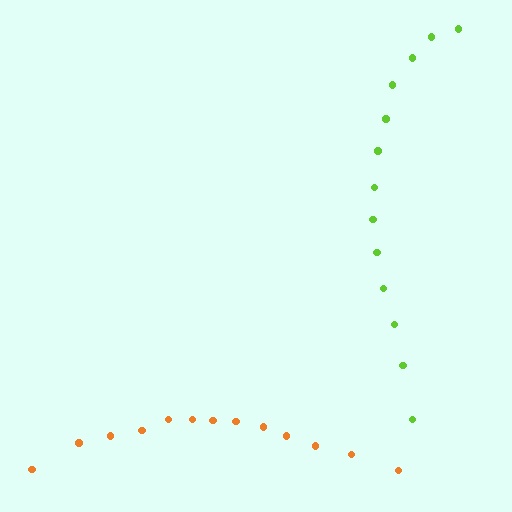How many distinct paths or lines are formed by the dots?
There are 2 distinct paths.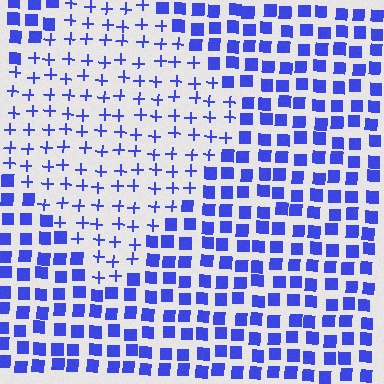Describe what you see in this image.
The image is filled with small blue elements arranged in a uniform grid. A diamond-shaped region contains plus signs, while the surrounding area contains squares. The boundary is defined purely by the change in element shape.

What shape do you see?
I see a diamond.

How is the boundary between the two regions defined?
The boundary is defined by a change in element shape: plus signs inside vs. squares outside. All elements share the same color and spacing.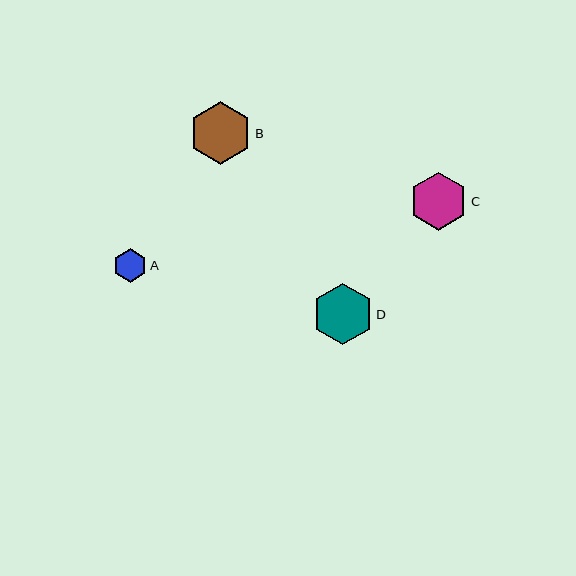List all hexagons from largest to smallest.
From largest to smallest: B, D, C, A.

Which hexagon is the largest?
Hexagon B is the largest with a size of approximately 63 pixels.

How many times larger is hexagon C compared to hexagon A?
Hexagon C is approximately 1.8 times the size of hexagon A.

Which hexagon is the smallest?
Hexagon A is the smallest with a size of approximately 33 pixels.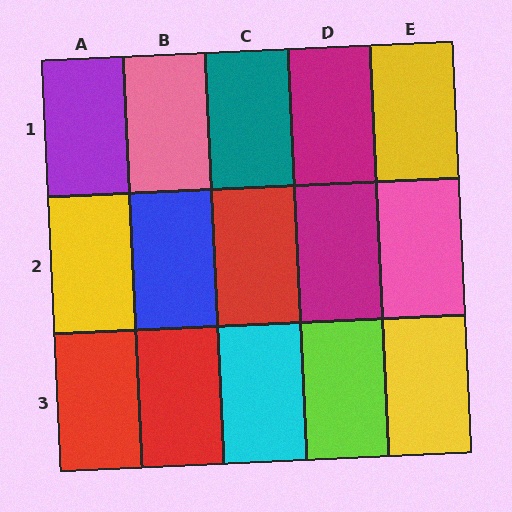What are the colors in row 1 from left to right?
Purple, pink, teal, magenta, yellow.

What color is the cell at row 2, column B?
Blue.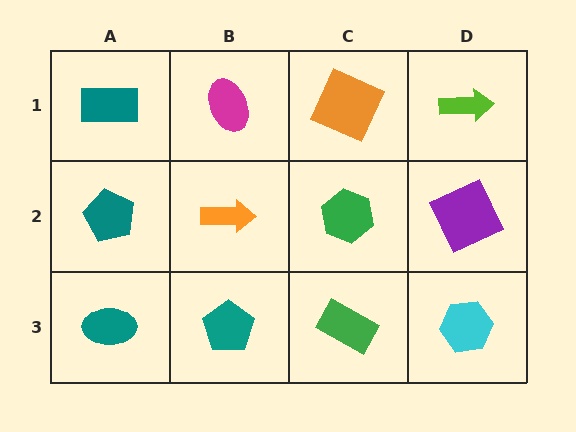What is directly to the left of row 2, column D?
A green hexagon.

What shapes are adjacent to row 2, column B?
A magenta ellipse (row 1, column B), a teal pentagon (row 3, column B), a teal pentagon (row 2, column A), a green hexagon (row 2, column C).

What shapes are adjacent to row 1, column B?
An orange arrow (row 2, column B), a teal rectangle (row 1, column A), an orange square (row 1, column C).